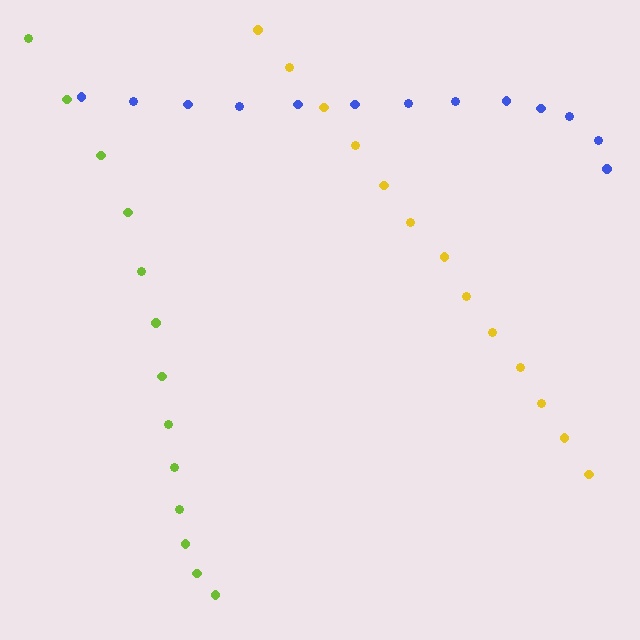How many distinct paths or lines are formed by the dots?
There are 3 distinct paths.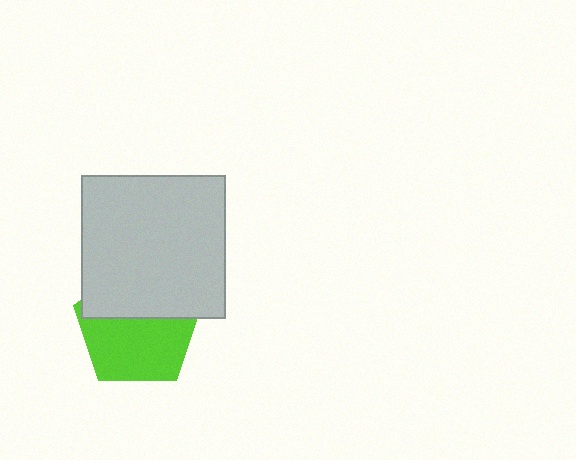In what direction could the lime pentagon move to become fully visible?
The lime pentagon could move down. That would shift it out from behind the light gray square entirely.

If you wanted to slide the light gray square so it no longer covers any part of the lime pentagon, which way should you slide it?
Slide it up — that is the most direct way to separate the two shapes.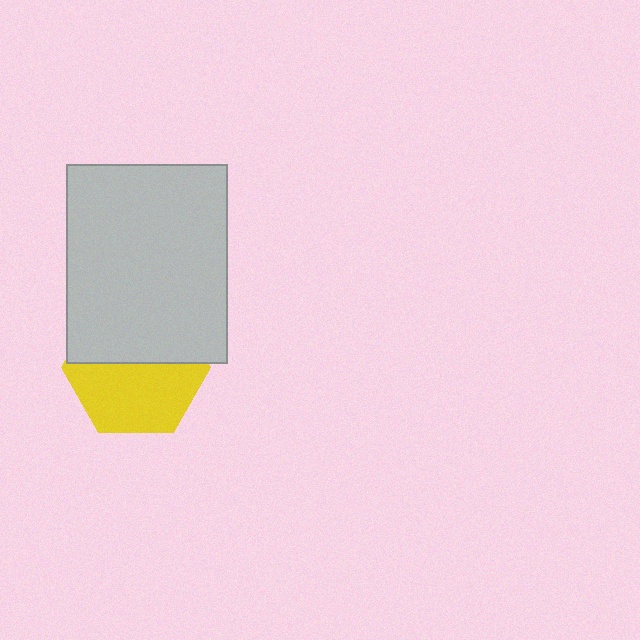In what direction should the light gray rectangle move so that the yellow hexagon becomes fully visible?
The light gray rectangle should move up. That is the shortest direction to clear the overlap and leave the yellow hexagon fully visible.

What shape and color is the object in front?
The object in front is a light gray rectangle.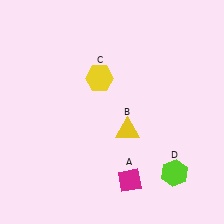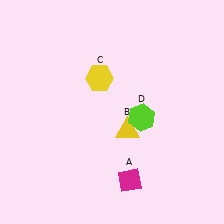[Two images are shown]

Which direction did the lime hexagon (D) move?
The lime hexagon (D) moved up.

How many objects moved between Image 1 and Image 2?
1 object moved between the two images.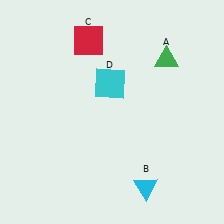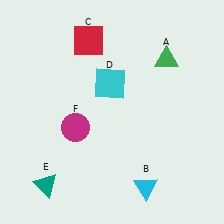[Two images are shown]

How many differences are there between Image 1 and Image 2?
There are 2 differences between the two images.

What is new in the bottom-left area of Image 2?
A teal triangle (E) was added in the bottom-left area of Image 2.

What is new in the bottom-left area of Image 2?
A magenta circle (F) was added in the bottom-left area of Image 2.